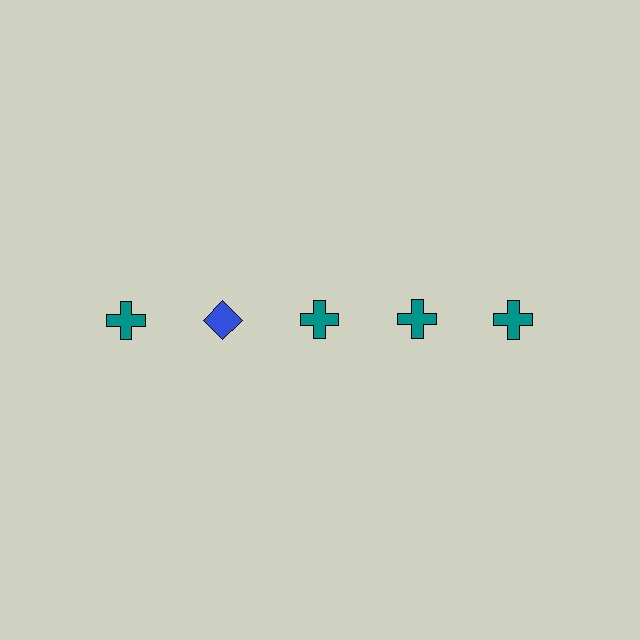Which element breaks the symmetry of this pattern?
The blue diamond in the top row, second from left column breaks the symmetry. All other shapes are teal crosses.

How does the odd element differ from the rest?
It differs in both color (blue instead of teal) and shape (diamond instead of cross).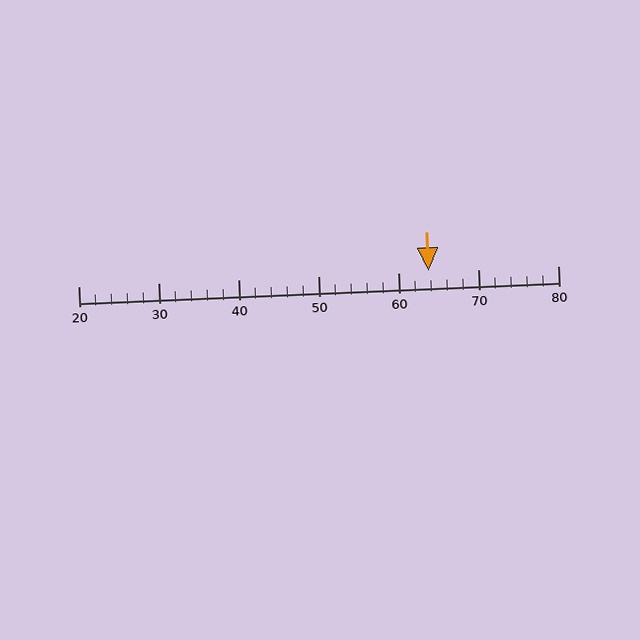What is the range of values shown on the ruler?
The ruler shows values from 20 to 80.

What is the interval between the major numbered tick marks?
The major tick marks are spaced 10 units apart.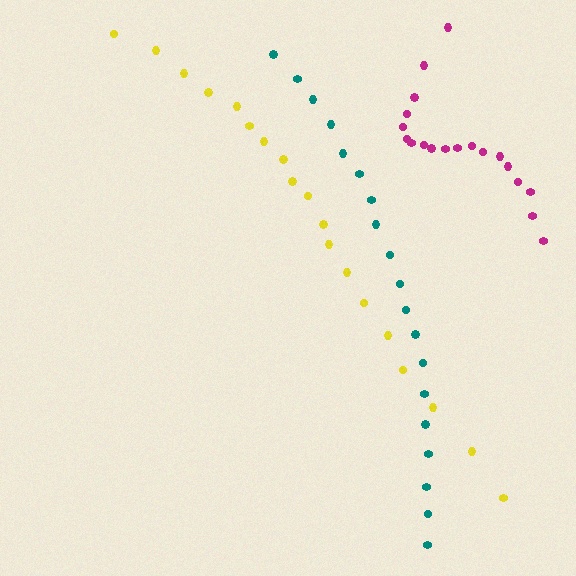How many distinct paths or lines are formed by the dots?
There are 3 distinct paths.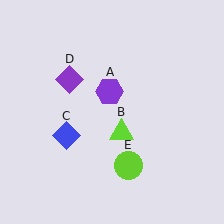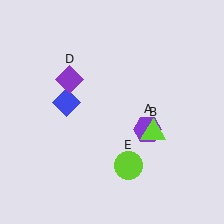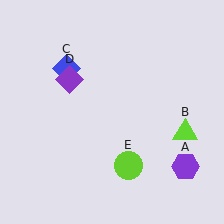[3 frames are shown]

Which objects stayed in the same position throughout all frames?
Purple diamond (object D) and lime circle (object E) remained stationary.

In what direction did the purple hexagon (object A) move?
The purple hexagon (object A) moved down and to the right.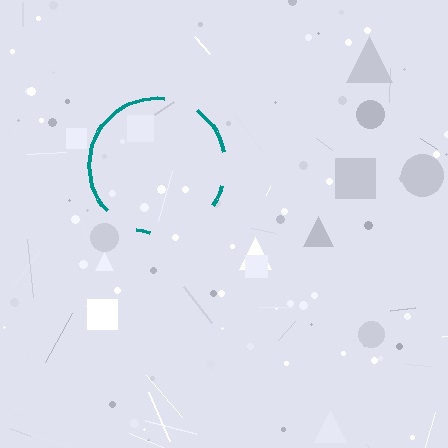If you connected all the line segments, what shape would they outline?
They would outline a circle.